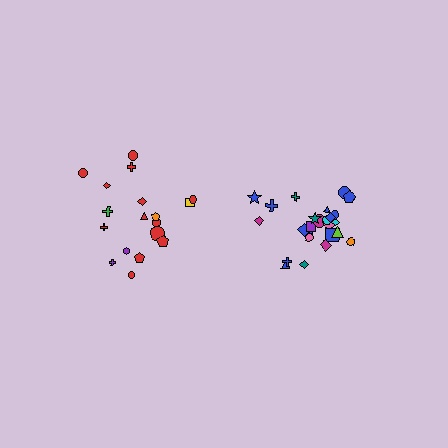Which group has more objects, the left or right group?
The right group.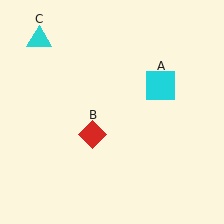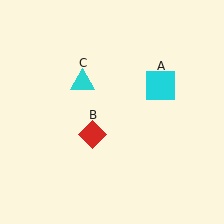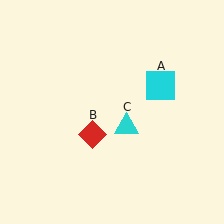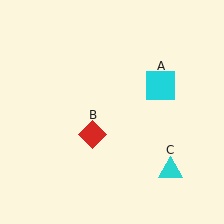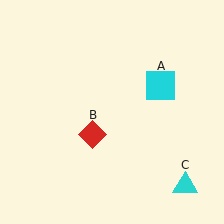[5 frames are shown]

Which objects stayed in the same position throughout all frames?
Cyan square (object A) and red diamond (object B) remained stationary.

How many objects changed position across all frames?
1 object changed position: cyan triangle (object C).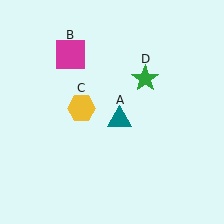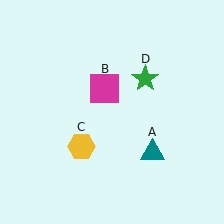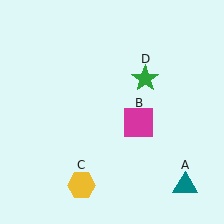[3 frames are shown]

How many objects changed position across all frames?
3 objects changed position: teal triangle (object A), magenta square (object B), yellow hexagon (object C).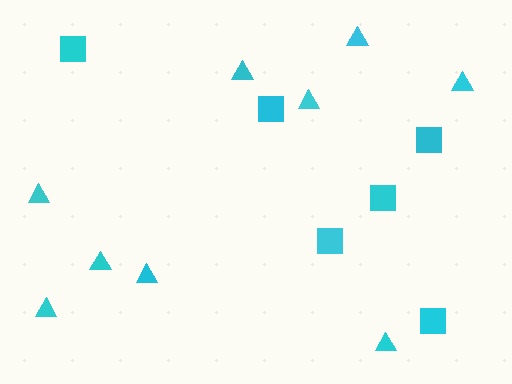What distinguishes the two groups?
There are 2 groups: one group of triangles (9) and one group of squares (6).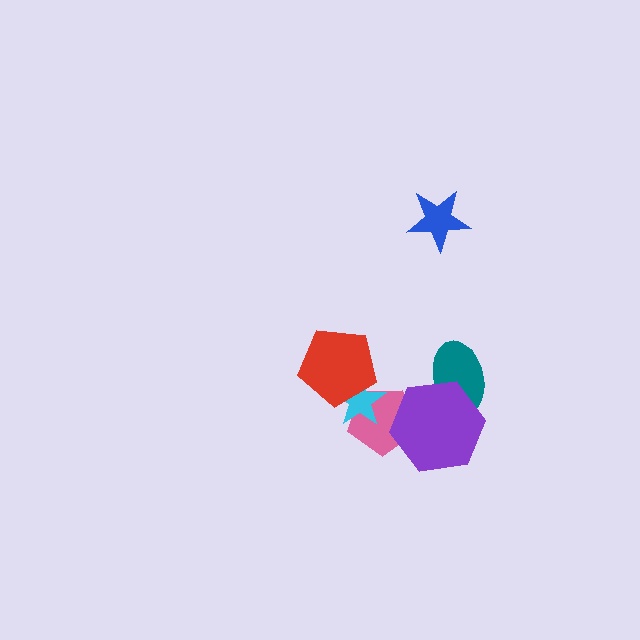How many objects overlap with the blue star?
0 objects overlap with the blue star.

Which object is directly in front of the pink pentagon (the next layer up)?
The cyan star is directly in front of the pink pentagon.